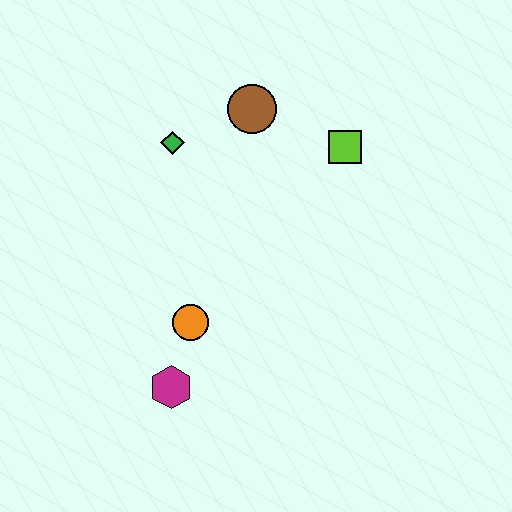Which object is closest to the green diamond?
The brown circle is closest to the green diamond.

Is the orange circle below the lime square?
Yes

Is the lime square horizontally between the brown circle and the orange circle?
No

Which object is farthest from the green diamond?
The magenta hexagon is farthest from the green diamond.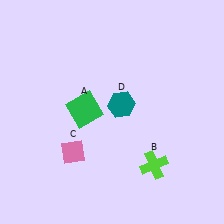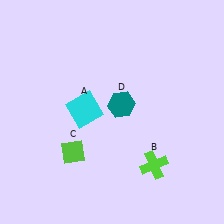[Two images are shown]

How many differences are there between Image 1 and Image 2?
There are 2 differences between the two images.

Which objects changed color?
A changed from green to cyan. C changed from pink to lime.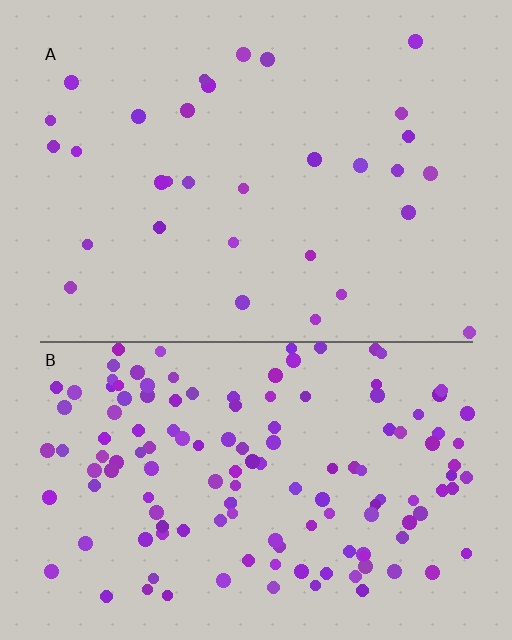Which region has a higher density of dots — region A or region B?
B (the bottom).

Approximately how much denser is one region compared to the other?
Approximately 4.4× — region B over region A.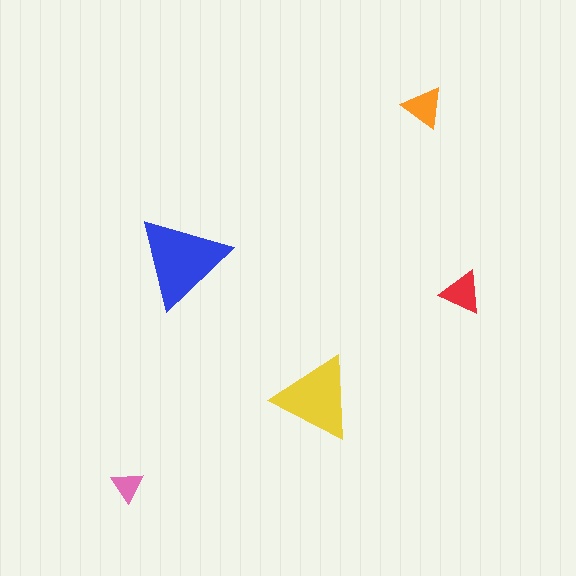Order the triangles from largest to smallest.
the blue one, the yellow one, the red one, the orange one, the pink one.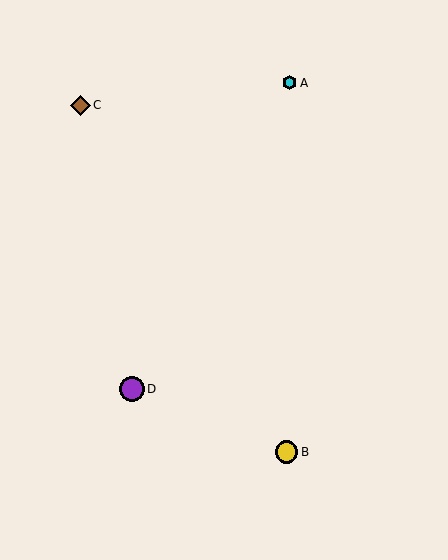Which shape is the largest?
The purple circle (labeled D) is the largest.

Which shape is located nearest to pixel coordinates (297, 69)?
The cyan hexagon (labeled A) at (290, 83) is nearest to that location.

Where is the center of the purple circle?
The center of the purple circle is at (132, 389).